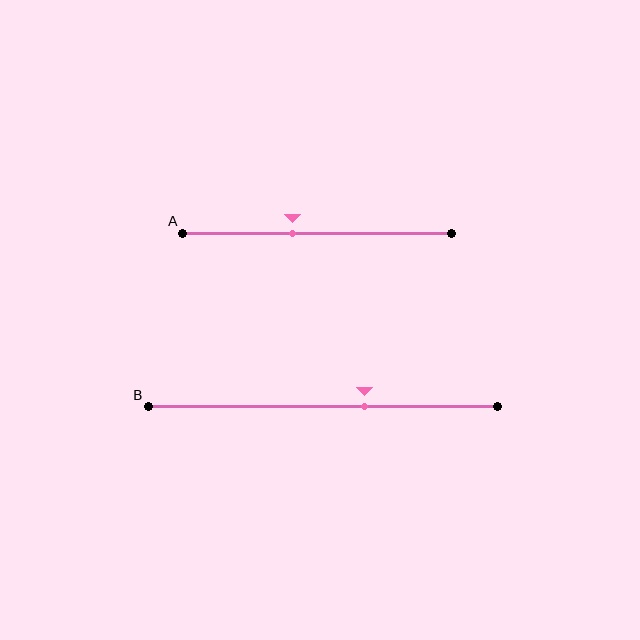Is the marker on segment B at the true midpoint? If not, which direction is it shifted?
No, the marker on segment B is shifted to the right by about 12% of the segment length.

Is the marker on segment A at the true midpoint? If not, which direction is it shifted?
No, the marker on segment A is shifted to the left by about 9% of the segment length.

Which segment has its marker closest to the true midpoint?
Segment A has its marker closest to the true midpoint.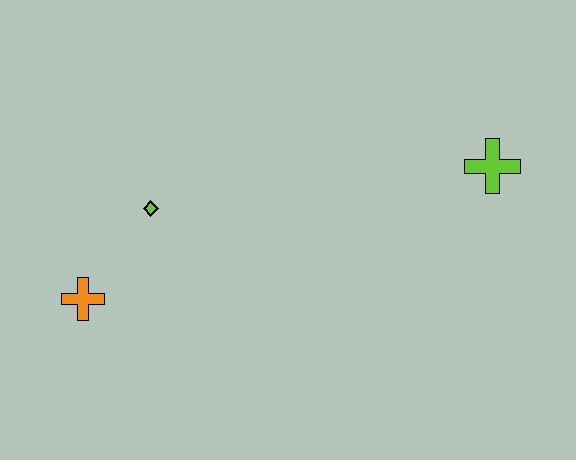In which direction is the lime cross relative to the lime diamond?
The lime cross is to the right of the lime diamond.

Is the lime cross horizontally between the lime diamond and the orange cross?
No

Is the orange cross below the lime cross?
Yes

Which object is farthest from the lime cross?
The orange cross is farthest from the lime cross.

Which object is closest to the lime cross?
The lime diamond is closest to the lime cross.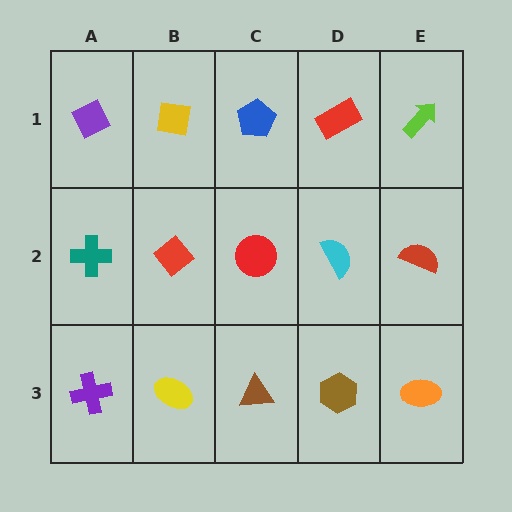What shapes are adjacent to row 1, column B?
A red diamond (row 2, column B), a purple diamond (row 1, column A), a blue pentagon (row 1, column C).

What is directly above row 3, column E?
A red semicircle.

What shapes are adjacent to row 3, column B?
A red diamond (row 2, column B), a purple cross (row 3, column A), a brown triangle (row 3, column C).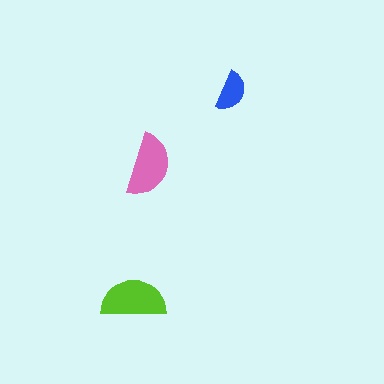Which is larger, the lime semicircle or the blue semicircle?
The lime one.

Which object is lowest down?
The lime semicircle is bottommost.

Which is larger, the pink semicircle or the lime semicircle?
The lime one.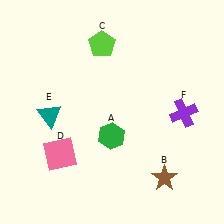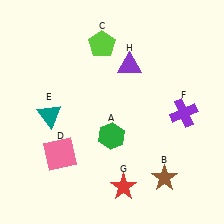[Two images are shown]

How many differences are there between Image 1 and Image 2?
There are 2 differences between the two images.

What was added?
A red star (G), a purple triangle (H) were added in Image 2.